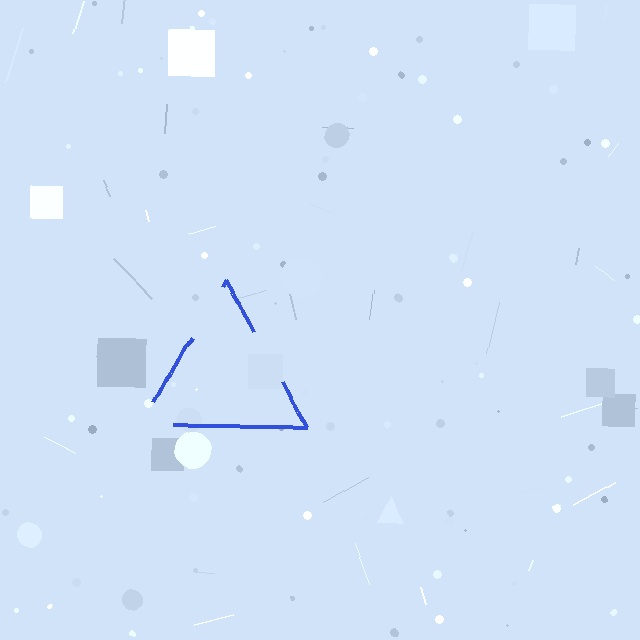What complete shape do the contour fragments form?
The contour fragments form a triangle.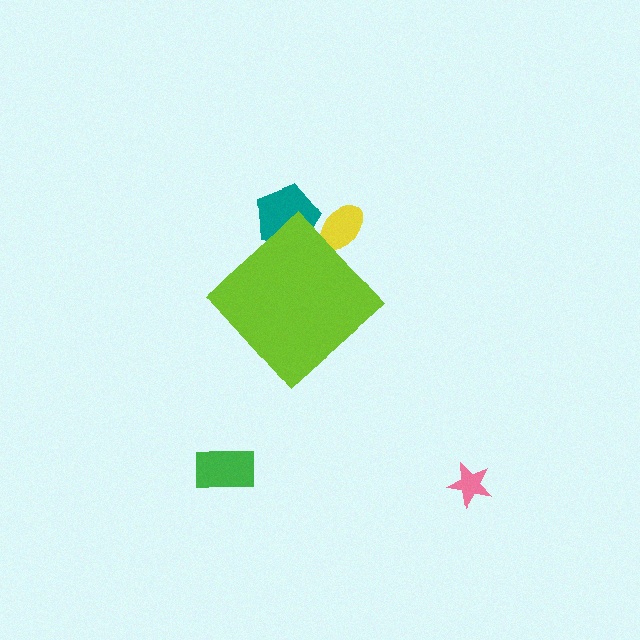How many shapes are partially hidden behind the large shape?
2 shapes are partially hidden.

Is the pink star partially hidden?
No, the pink star is fully visible.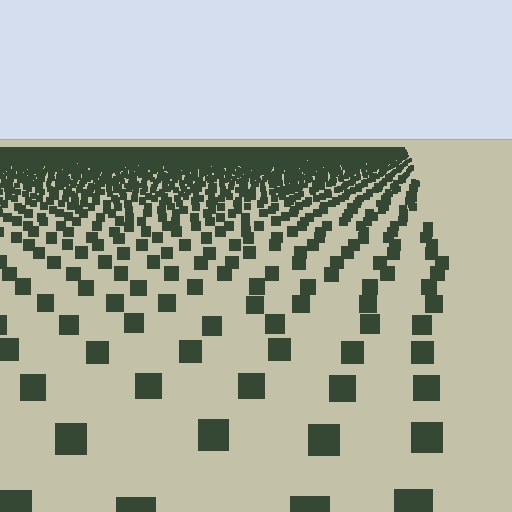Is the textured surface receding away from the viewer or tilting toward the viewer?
The surface is receding away from the viewer. Texture elements get smaller and denser toward the top.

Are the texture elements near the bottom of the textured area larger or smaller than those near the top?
Larger. Near the bottom, elements are closer to the viewer and appear at a bigger on-screen size.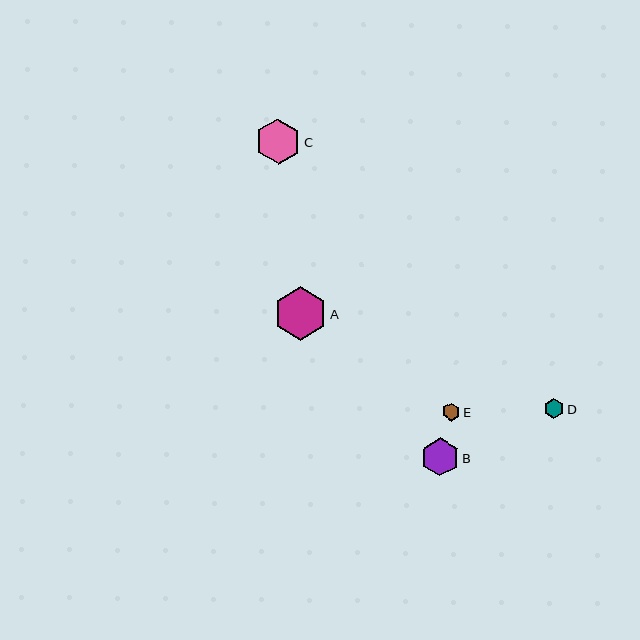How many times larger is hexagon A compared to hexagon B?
Hexagon A is approximately 1.4 times the size of hexagon B.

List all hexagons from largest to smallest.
From largest to smallest: A, C, B, D, E.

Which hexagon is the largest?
Hexagon A is the largest with a size of approximately 54 pixels.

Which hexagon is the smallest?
Hexagon E is the smallest with a size of approximately 18 pixels.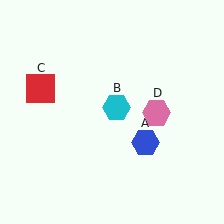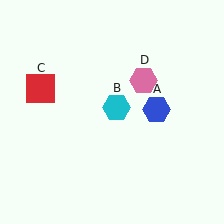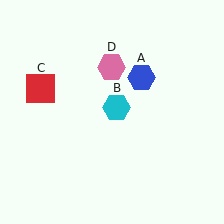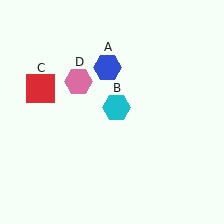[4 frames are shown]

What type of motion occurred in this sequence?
The blue hexagon (object A), pink hexagon (object D) rotated counterclockwise around the center of the scene.